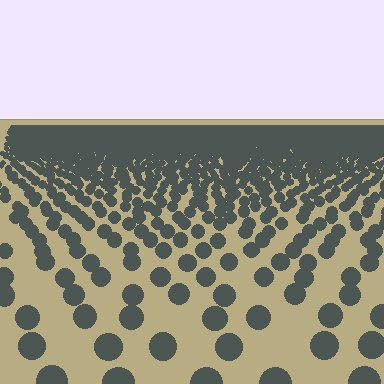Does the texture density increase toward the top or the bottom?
Density increases toward the top.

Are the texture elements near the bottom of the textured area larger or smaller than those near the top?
Larger. Near the bottom, elements are closer to the viewer and appear at a bigger on-screen size.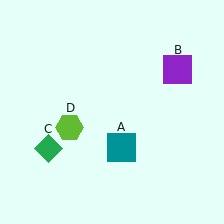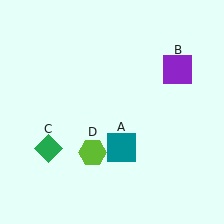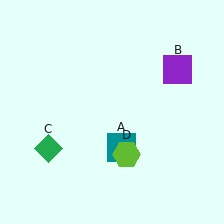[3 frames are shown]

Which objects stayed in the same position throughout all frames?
Teal square (object A) and purple square (object B) and green diamond (object C) remained stationary.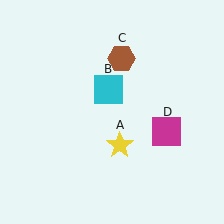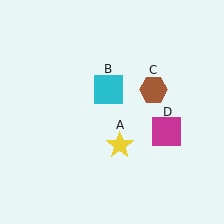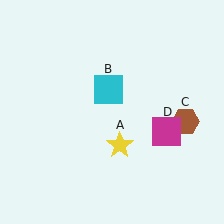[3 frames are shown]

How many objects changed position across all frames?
1 object changed position: brown hexagon (object C).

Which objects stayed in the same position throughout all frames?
Yellow star (object A) and cyan square (object B) and magenta square (object D) remained stationary.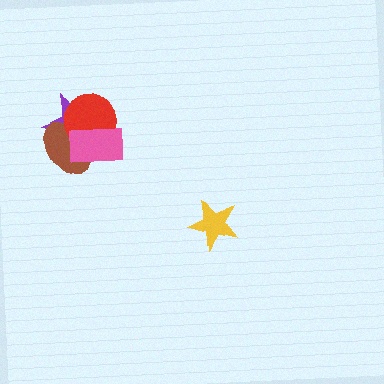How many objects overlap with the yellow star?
0 objects overlap with the yellow star.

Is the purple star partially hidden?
Yes, it is partially covered by another shape.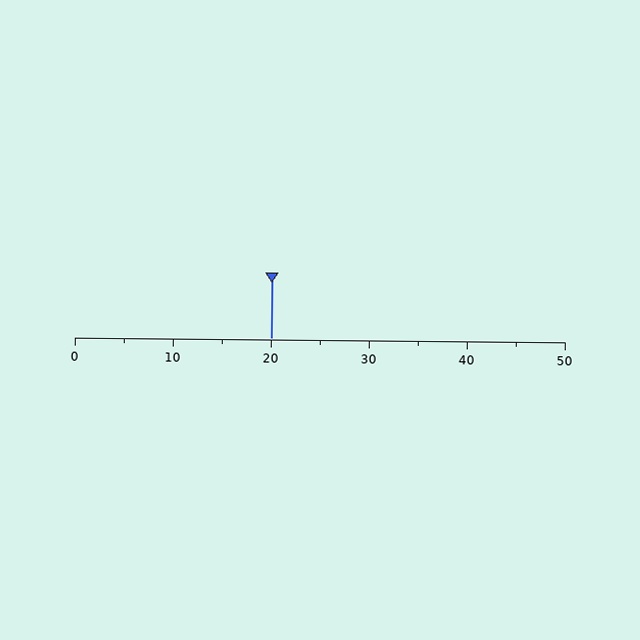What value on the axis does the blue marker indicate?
The marker indicates approximately 20.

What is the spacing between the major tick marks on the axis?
The major ticks are spaced 10 apart.